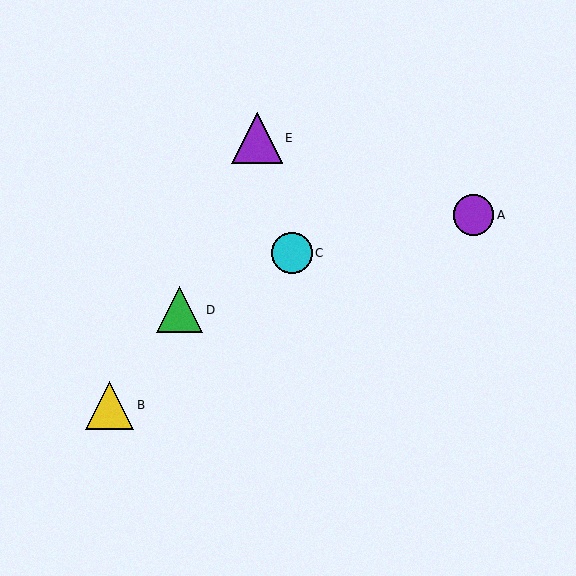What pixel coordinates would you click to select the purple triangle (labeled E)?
Click at (257, 138) to select the purple triangle E.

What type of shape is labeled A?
Shape A is a purple circle.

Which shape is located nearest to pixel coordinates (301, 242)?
The cyan circle (labeled C) at (292, 253) is nearest to that location.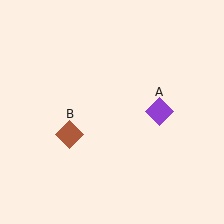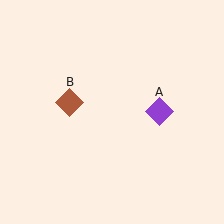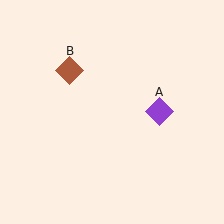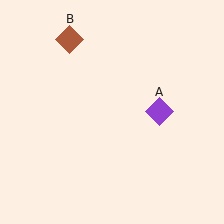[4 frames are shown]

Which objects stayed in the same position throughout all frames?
Purple diamond (object A) remained stationary.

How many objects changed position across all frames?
1 object changed position: brown diamond (object B).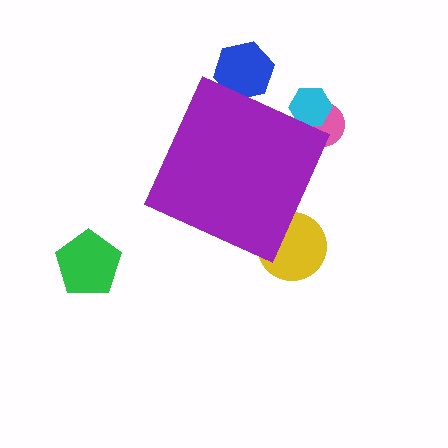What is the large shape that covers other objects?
A purple diamond.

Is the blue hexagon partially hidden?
Yes, the blue hexagon is partially hidden behind the purple diamond.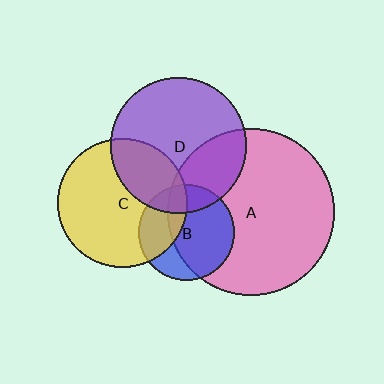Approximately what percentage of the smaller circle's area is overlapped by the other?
Approximately 65%.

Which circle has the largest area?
Circle A (pink).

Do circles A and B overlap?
Yes.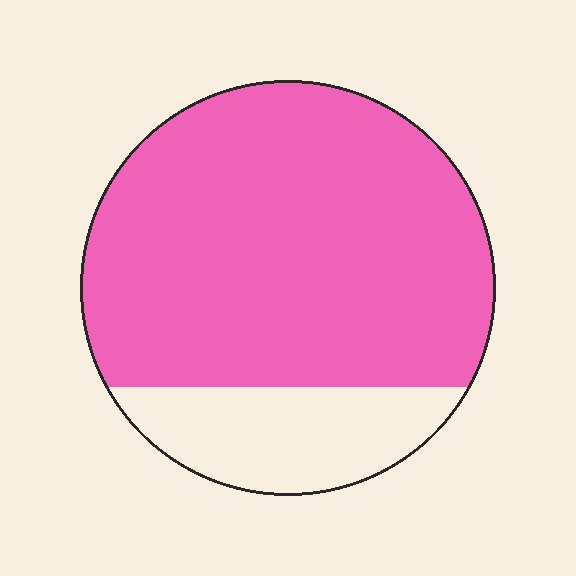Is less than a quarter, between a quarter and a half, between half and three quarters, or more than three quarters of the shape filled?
More than three quarters.